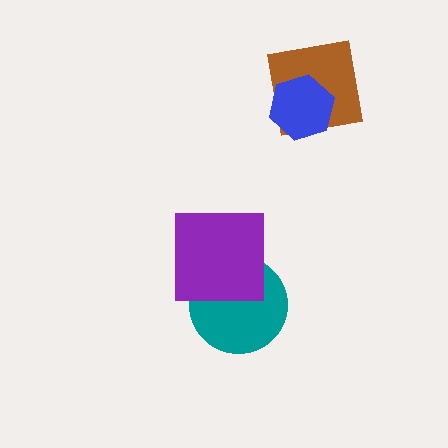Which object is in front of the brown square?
The blue hexagon is in front of the brown square.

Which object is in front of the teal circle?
The purple square is in front of the teal circle.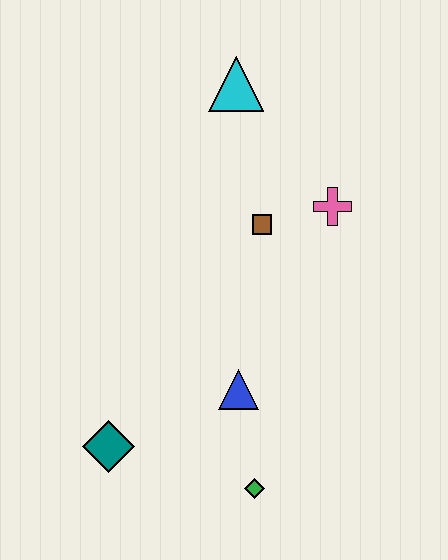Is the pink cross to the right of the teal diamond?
Yes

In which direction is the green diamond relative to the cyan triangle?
The green diamond is below the cyan triangle.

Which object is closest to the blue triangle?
The green diamond is closest to the blue triangle.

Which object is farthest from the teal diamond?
The cyan triangle is farthest from the teal diamond.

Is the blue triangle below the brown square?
Yes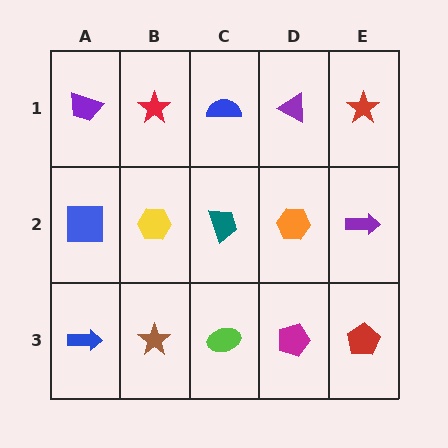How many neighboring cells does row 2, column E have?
3.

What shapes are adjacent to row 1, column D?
An orange hexagon (row 2, column D), a blue semicircle (row 1, column C), a red star (row 1, column E).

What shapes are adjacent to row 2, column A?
A purple trapezoid (row 1, column A), a blue arrow (row 3, column A), a yellow hexagon (row 2, column B).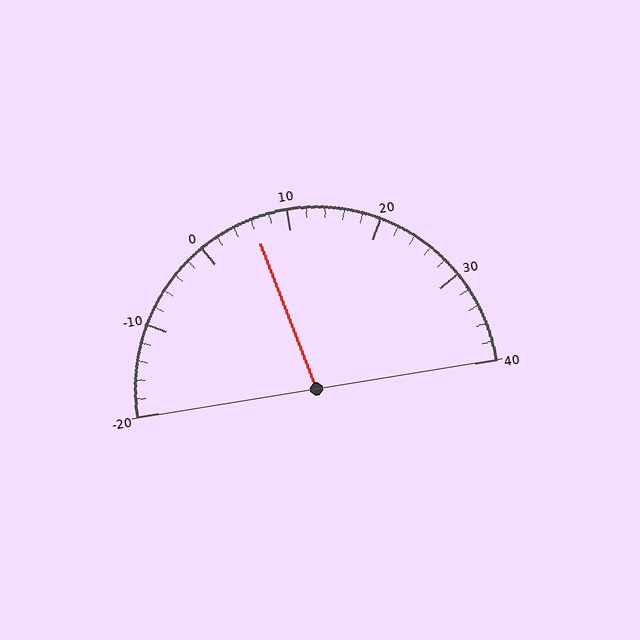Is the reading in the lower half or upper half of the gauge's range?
The reading is in the lower half of the range (-20 to 40).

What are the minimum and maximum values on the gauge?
The gauge ranges from -20 to 40.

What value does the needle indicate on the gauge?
The needle indicates approximately 6.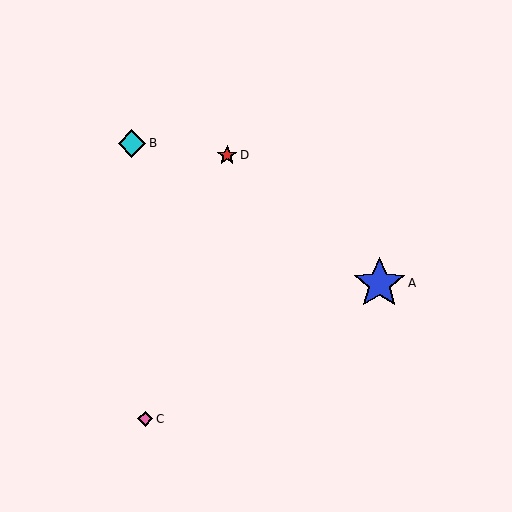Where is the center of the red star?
The center of the red star is at (227, 155).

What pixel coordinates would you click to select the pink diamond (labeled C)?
Click at (145, 419) to select the pink diamond C.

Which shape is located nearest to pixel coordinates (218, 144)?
The red star (labeled D) at (227, 155) is nearest to that location.